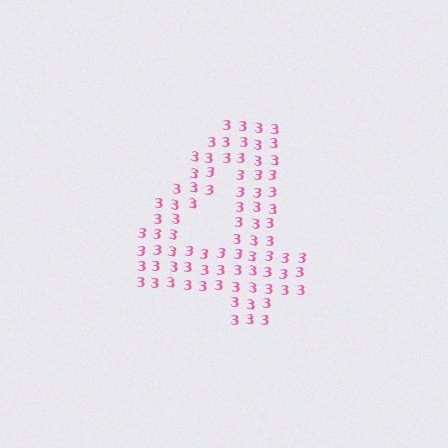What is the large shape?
The large shape is the digit 4.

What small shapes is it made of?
It is made of small digit 3's.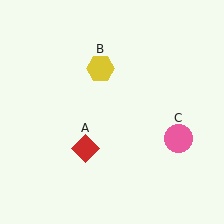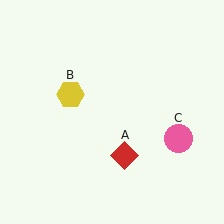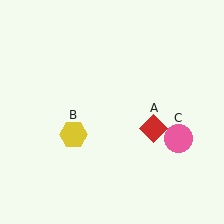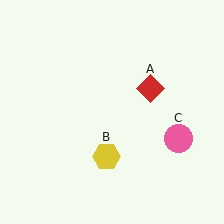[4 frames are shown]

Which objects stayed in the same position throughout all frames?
Pink circle (object C) remained stationary.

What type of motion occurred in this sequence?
The red diamond (object A), yellow hexagon (object B) rotated counterclockwise around the center of the scene.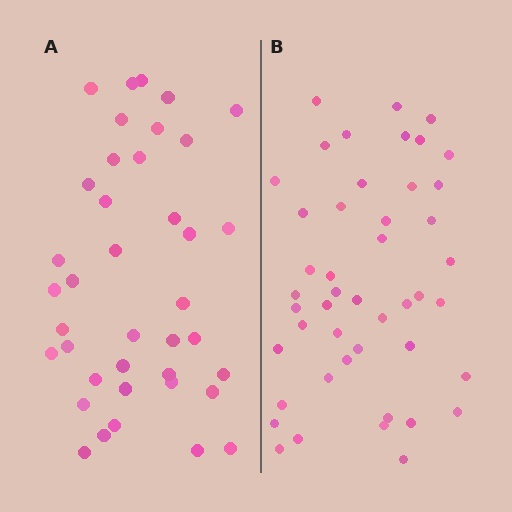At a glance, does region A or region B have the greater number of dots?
Region B (the right region) has more dots.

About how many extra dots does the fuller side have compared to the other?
Region B has roughly 8 or so more dots than region A.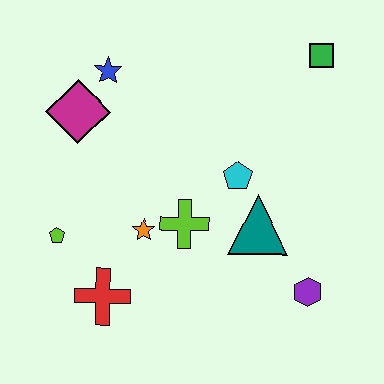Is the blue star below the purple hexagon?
No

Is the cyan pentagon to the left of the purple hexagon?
Yes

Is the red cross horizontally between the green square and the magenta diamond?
Yes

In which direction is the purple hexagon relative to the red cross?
The purple hexagon is to the right of the red cross.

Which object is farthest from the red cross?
The green square is farthest from the red cross.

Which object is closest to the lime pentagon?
The red cross is closest to the lime pentagon.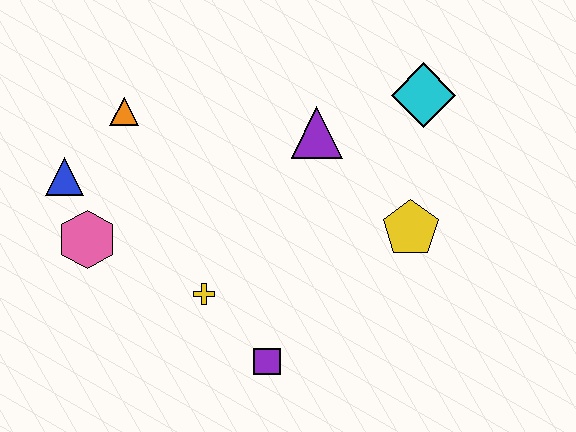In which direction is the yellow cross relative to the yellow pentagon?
The yellow cross is to the left of the yellow pentagon.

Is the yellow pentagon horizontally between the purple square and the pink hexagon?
No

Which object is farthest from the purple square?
The cyan diamond is farthest from the purple square.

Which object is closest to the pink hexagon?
The blue triangle is closest to the pink hexagon.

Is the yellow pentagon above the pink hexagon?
Yes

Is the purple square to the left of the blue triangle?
No